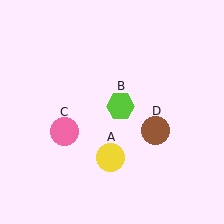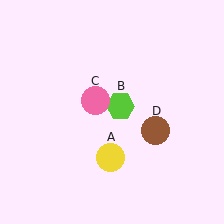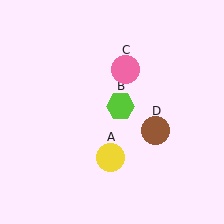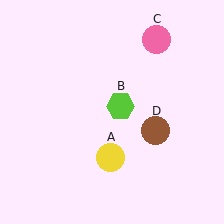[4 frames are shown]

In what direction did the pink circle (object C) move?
The pink circle (object C) moved up and to the right.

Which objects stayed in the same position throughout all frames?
Yellow circle (object A) and lime hexagon (object B) and brown circle (object D) remained stationary.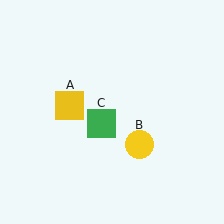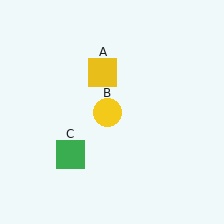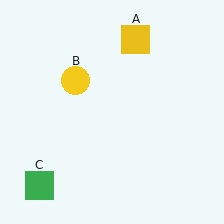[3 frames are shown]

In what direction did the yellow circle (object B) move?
The yellow circle (object B) moved up and to the left.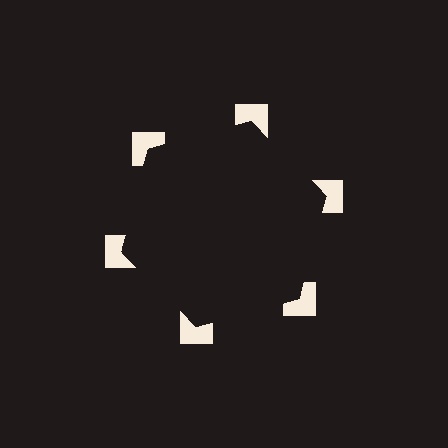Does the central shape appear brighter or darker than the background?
It typically appears slightly darker than the background, even though no actual brightness change is drawn.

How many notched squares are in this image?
There are 6 — one at each vertex of the illusory hexagon.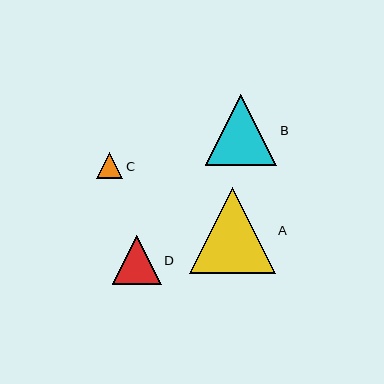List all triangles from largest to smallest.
From largest to smallest: A, B, D, C.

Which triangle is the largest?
Triangle A is the largest with a size of approximately 86 pixels.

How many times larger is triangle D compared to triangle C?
Triangle D is approximately 1.9 times the size of triangle C.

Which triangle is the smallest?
Triangle C is the smallest with a size of approximately 26 pixels.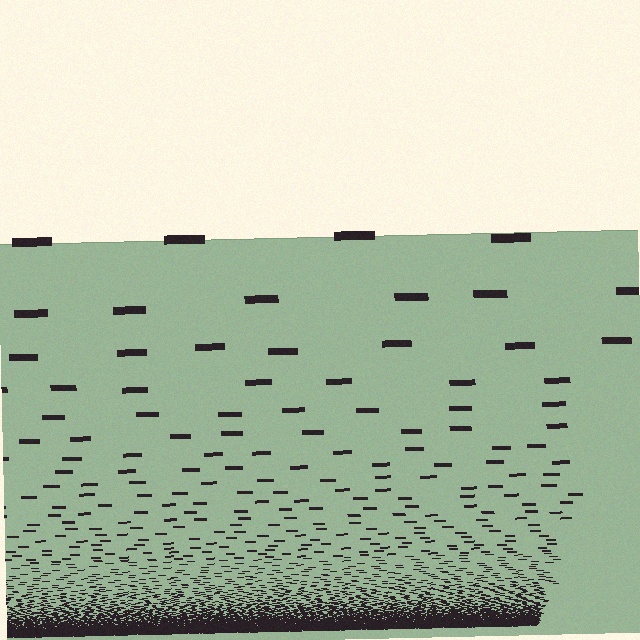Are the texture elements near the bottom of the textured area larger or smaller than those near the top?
Smaller. The gradient is inverted — elements near the bottom are smaller and denser.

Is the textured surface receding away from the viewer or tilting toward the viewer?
The surface appears to tilt toward the viewer. Texture elements get larger and sparser toward the top.